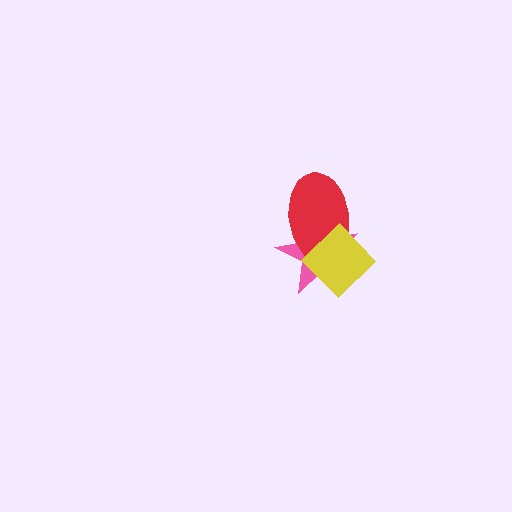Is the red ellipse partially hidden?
Yes, it is partially covered by another shape.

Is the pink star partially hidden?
Yes, it is partially covered by another shape.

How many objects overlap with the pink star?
2 objects overlap with the pink star.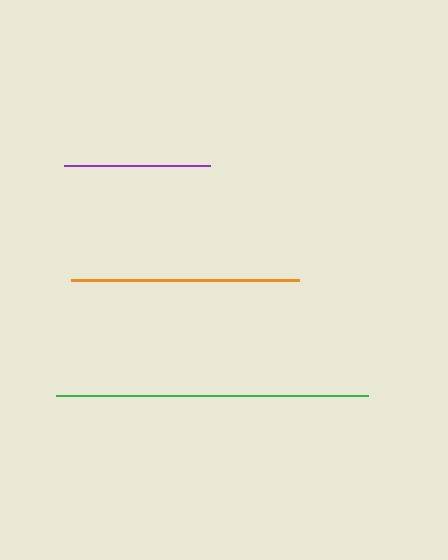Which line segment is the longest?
The green line is the longest at approximately 313 pixels.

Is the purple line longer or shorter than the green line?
The green line is longer than the purple line.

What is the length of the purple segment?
The purple segment is approximately 146 pixels long.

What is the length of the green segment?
The green segment is approximately 313 pixels long.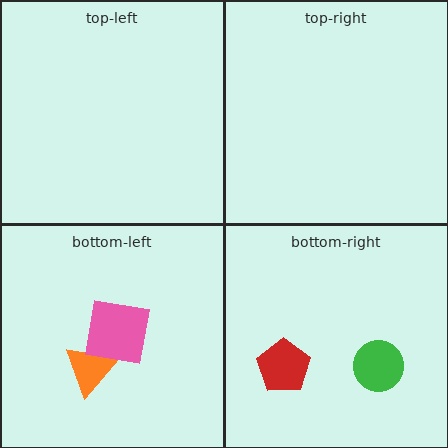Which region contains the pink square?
The bottom-left region.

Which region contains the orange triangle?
The bottom-left region.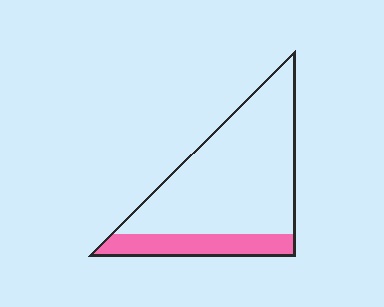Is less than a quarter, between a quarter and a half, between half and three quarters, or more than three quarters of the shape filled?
Less than a quarter.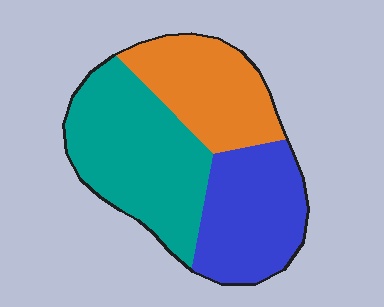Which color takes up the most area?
Teal, at roughly 40%.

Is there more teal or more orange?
Teal.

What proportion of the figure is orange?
Orange covers about 30% of the figure.